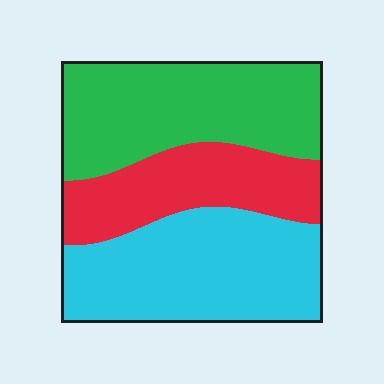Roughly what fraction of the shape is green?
Green takes up between a third and a half of the shape.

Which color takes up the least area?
Red, at roughly 25%.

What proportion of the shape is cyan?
Cyan covers 38% of the shape.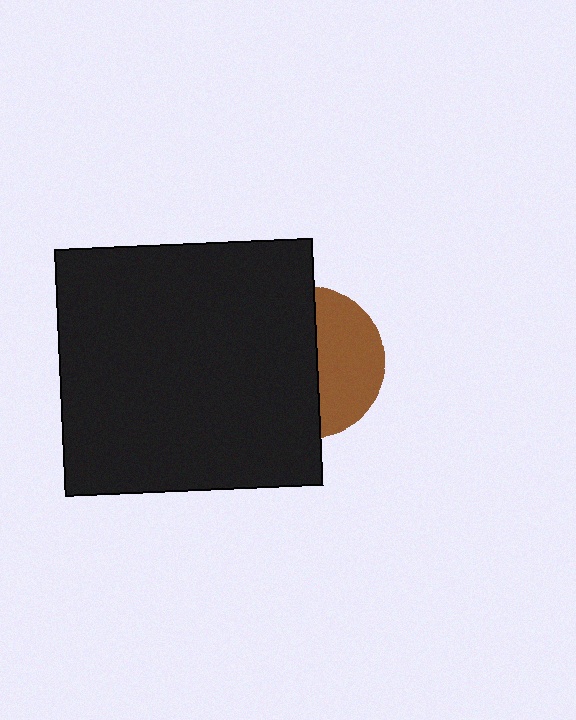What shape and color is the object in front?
The object in front is a black rectangle.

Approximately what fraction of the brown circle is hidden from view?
Roughly 58% of the brown circle is hidden behind the black rectangle.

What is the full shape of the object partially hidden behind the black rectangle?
The partially hidden object is a brown circle.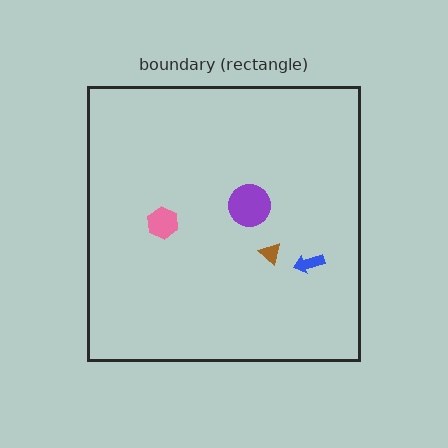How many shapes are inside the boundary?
4 inside, 0 outside.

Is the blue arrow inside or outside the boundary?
Inside.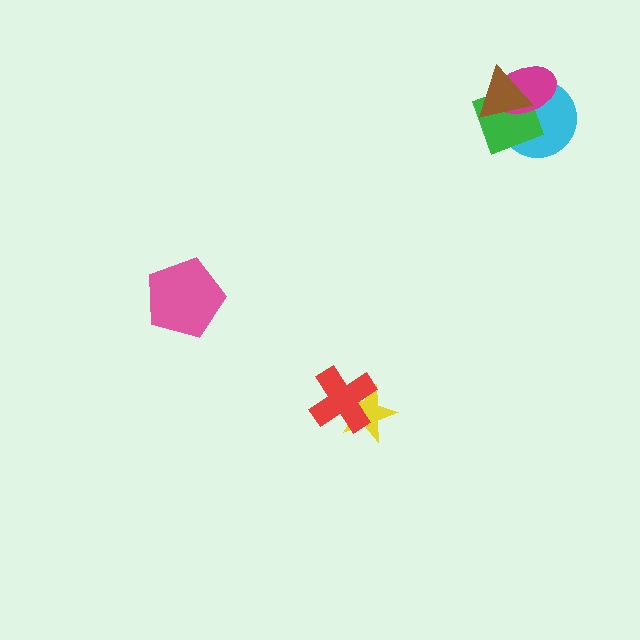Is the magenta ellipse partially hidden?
Yes, it is partially covered by another shape.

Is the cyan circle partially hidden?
Yes, it is partially covered by another shape.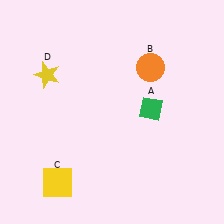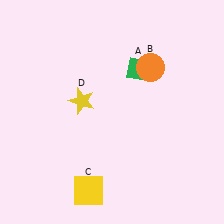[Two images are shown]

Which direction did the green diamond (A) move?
The green diamond (A) moved up.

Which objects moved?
The objects that moved are: the green diamond (A), the yellow square (C), the yellow star (D).